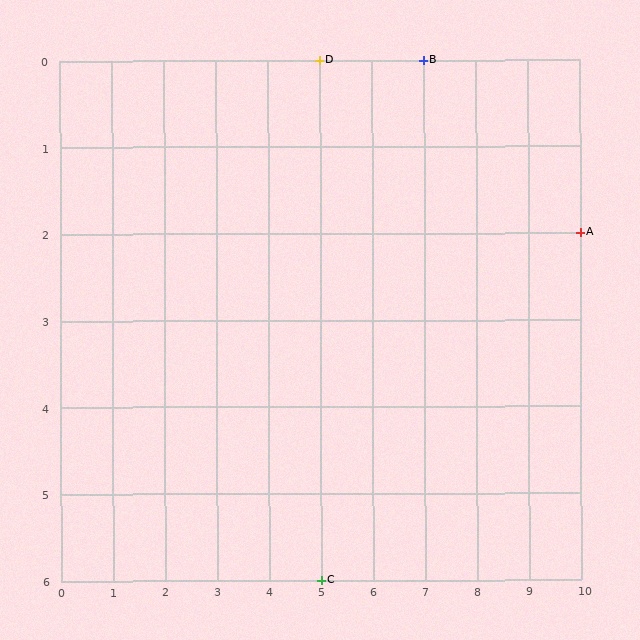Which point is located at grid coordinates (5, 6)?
Point C is at (5, 6).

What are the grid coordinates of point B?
Point B is at grid coordinates (7, 0).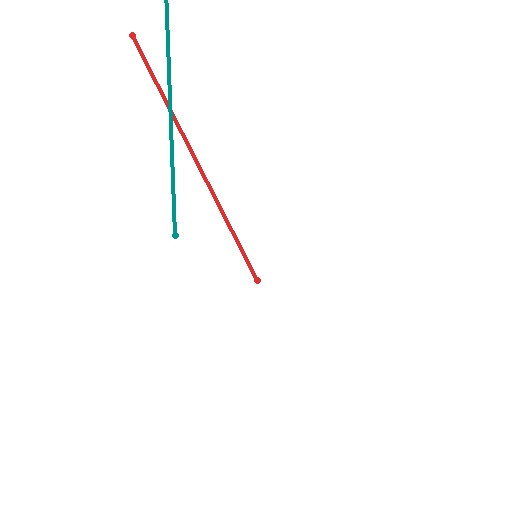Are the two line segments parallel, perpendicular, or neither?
Neither parallel nor perpendicular — they differ by about 25°.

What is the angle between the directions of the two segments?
Approximately 25 degrees.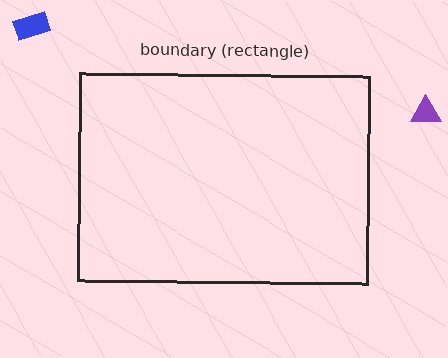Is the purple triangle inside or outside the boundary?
Outside.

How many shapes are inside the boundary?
0 inside, 2 outside.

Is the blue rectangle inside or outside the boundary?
Outside.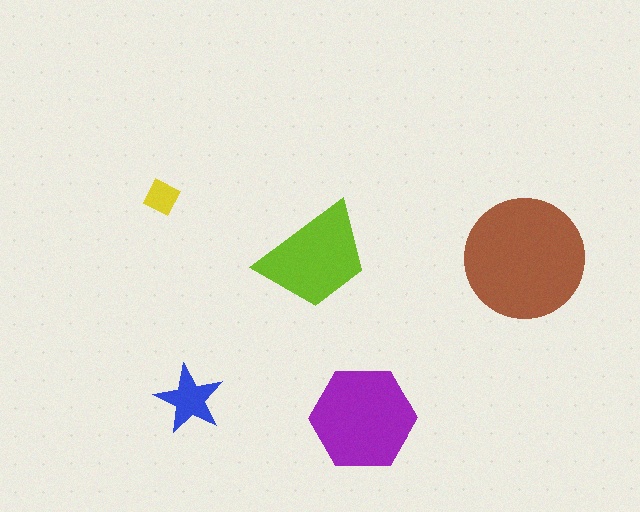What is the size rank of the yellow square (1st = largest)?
5th.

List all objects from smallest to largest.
The yellow square, the blue star, the lime trapezoid, the purple hexagon, the brown circle.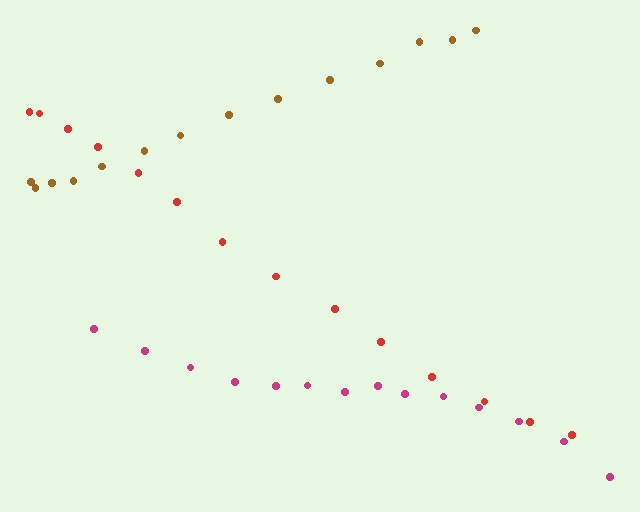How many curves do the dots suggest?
There are 3 distinct paths.